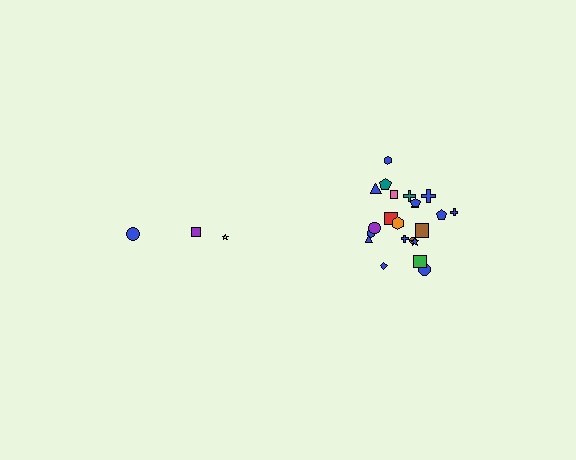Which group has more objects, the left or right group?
The right group.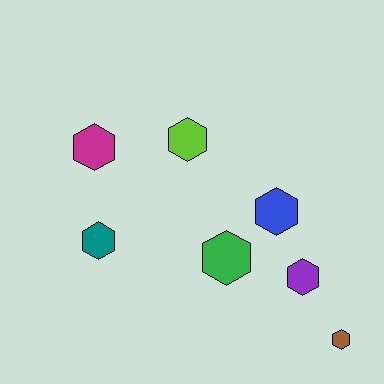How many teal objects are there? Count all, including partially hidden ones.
There is 1 teal object.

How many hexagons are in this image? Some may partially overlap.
There are 7 hexagons.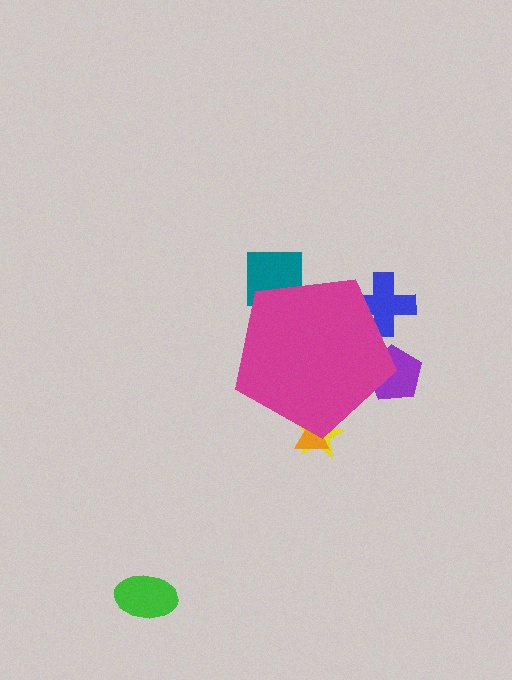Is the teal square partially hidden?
Yes, the teal square is partially hidden behind the magenta pentagon.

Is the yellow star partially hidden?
Yes, the yellow star is partially hidden behind the magenta pentagon.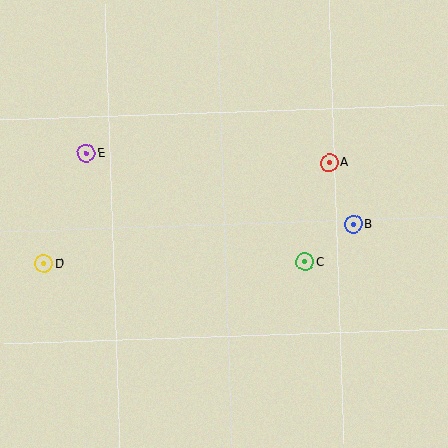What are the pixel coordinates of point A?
Point A is at (329, 163).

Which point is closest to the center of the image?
Point C at (305, 262) is closest to the center.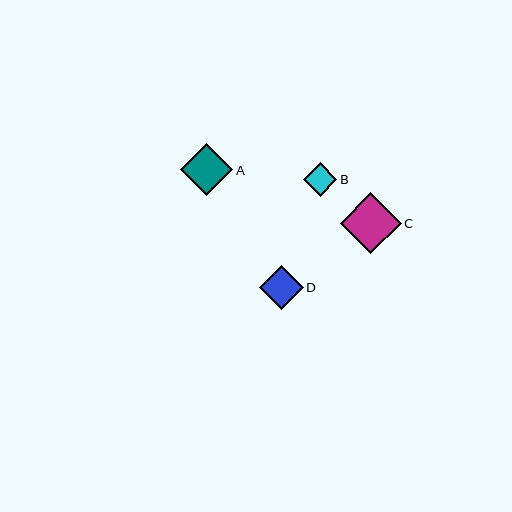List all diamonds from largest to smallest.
From largest to smallest: C, A, D, B.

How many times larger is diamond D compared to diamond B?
Diamond D is approximately 1.3 times the size of diamond B.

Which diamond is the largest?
Diamond C is the largest with a size of approximately 61 pixels.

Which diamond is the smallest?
Diamond B is the smallest with a size of approximately 33 pixels.